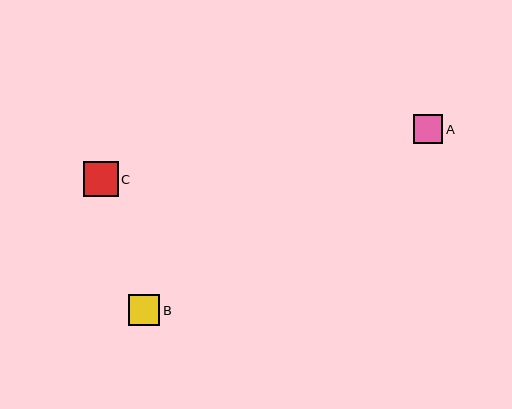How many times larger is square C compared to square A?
Square C is approximately 1.2 times the size of square A.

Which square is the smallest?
Square A is the smallest with a size of approximately 30 pixels.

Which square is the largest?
Square C is the largest with a size of approximately 35 pixels.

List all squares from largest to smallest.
From largest to smallest: C, B, A.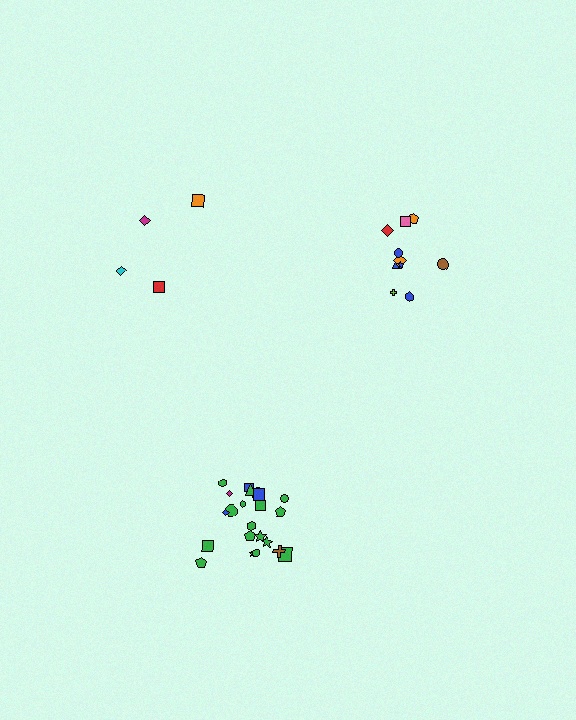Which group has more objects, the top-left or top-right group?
The top-right group.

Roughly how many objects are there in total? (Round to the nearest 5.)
Roughly 35 objects in total.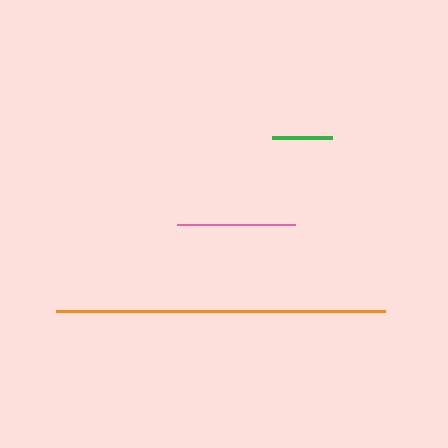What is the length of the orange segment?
The orange segment is approximately 329 pixels long.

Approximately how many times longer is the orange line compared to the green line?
The orange line is approximately 5.5 times the length of the green line.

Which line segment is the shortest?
The green line is the shortest at approximately 60 pixels.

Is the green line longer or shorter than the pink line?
The pink line is longer than the green line.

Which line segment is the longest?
The orange line is the longest at approximately 329 pixels.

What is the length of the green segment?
The green segment is approximately 60 pixels long.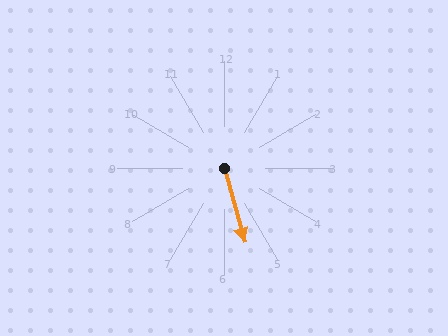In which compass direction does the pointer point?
South.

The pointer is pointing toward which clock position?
Roughly 5 o'clock.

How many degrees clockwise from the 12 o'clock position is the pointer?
Approximately 165 degrees.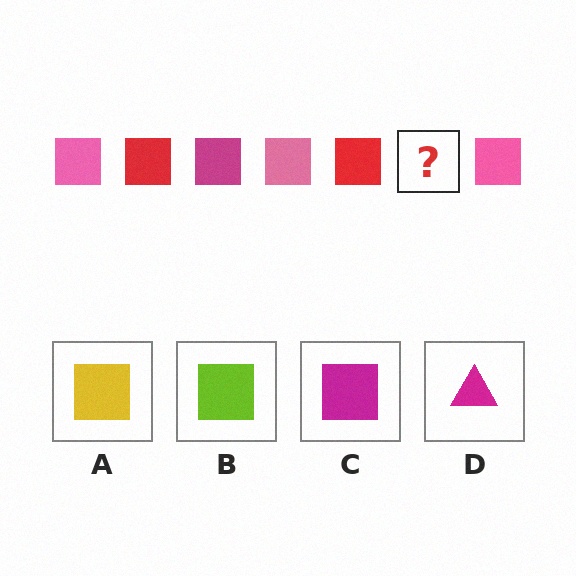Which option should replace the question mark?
Option C.